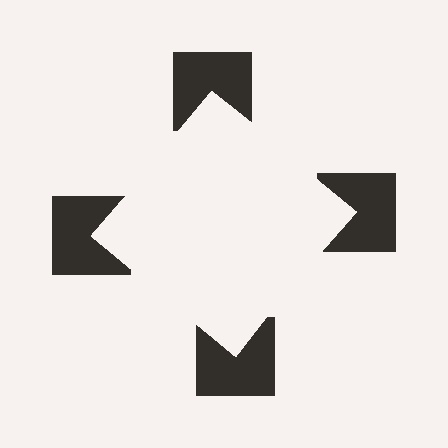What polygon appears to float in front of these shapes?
An illusory square — its edges are inferred from the aligned wedge cuts in the notched squares, not physically drawn.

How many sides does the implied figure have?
4 sides.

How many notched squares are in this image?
There are 4 — one at each vertex of the illusory square.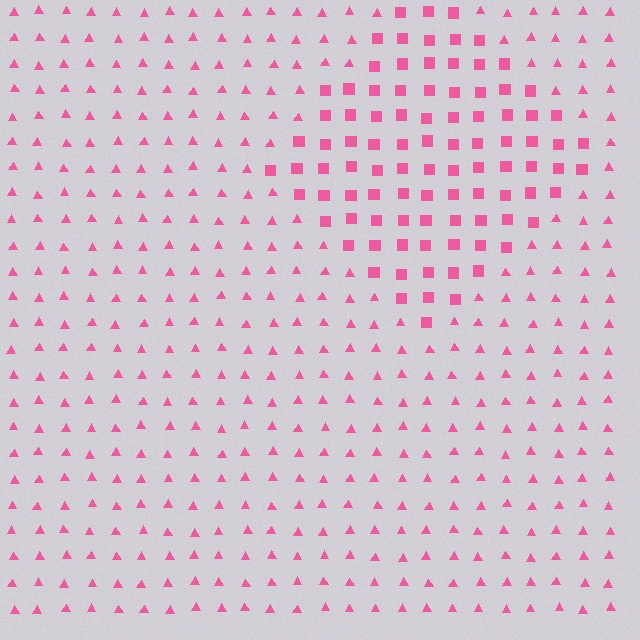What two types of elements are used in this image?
The image uses squares inside the diamond region and triangles outside it.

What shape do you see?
I see a diamond.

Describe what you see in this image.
The image is filled with small pink elements arranged in a uniform grid. A diamond-shaped region contains squares, while the surrounding area contains triangles. The boundary is defined purely by the change in element shape.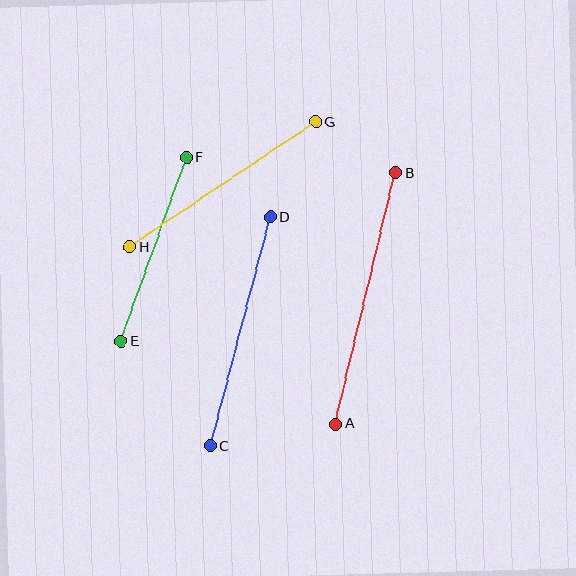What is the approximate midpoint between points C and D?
The midpoint is at approximately (241, 332) pixels.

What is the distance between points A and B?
The distance is approximately 258 pixels.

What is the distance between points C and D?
The distance is approximately 237 pixels.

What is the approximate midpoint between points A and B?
The midpoint is at approximately (365, 298) pixels.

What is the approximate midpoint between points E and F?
The midpoint is at approximately (154, 250) pixels.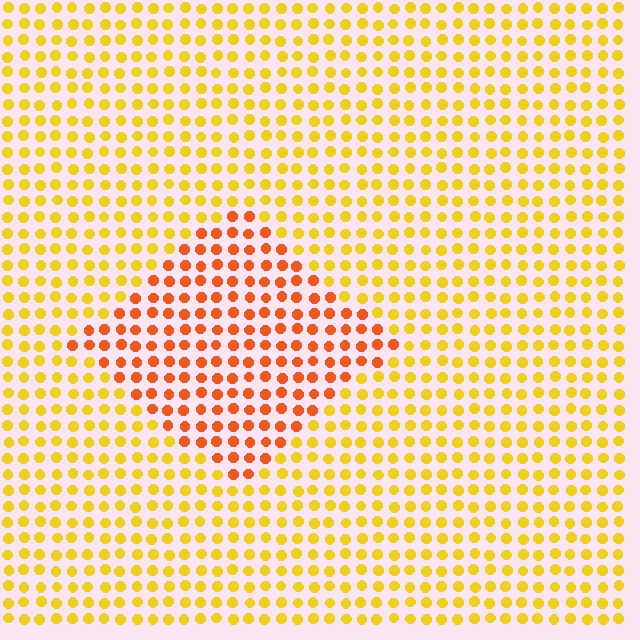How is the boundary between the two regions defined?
The boundary is defined purely by a slight shift in hue (about 35 degrees). Spacing, size, and orientation are identical on both sides.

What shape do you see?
I see a diamond.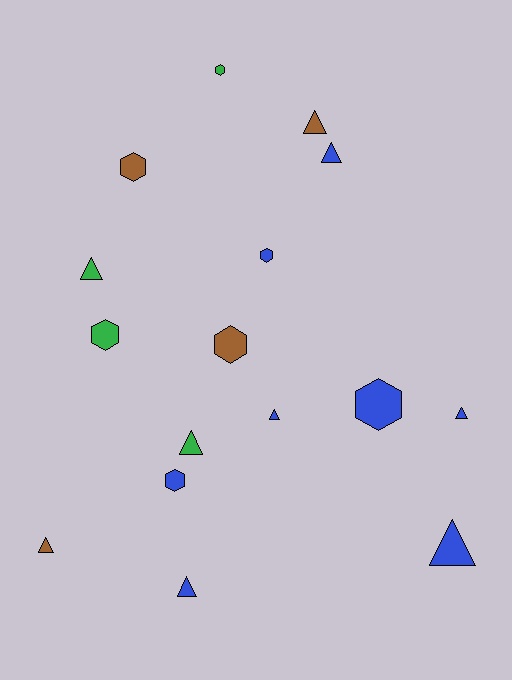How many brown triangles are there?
There are 2 brown triangles.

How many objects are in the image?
There are 16 objects.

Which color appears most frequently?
Blue, with 8 objects.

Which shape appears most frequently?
Triangle, with 9 objects.